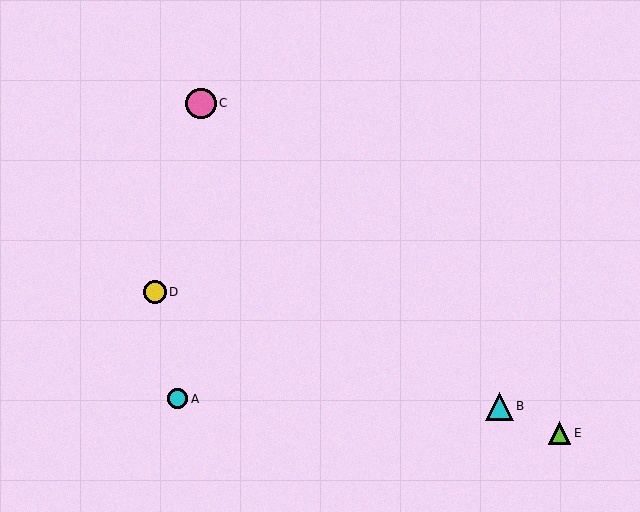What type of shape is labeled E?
Shape E is a lime triangle.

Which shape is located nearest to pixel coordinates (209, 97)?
The pink circle (labeled C) at (201, 103) is nearest to that location.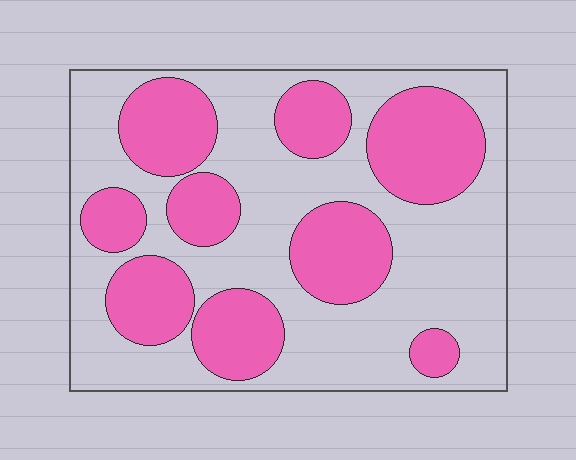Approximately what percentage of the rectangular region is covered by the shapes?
Approximately 40%.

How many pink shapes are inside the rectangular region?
9.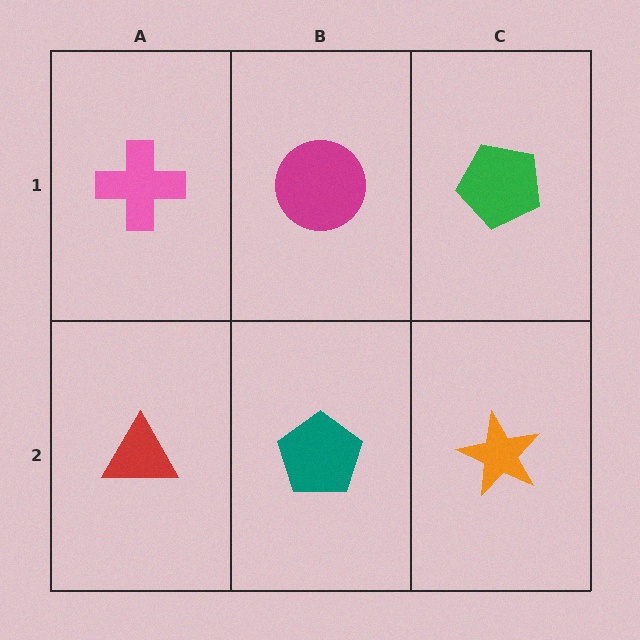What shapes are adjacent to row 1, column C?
An orange star (row 2, column C), a magenta circle (row 1, column B).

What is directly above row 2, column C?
A green pentagon.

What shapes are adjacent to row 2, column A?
A pink cross (row 1, column A), a teal pentagon (row 2, column B).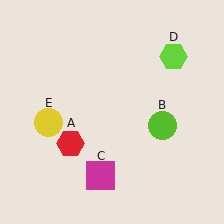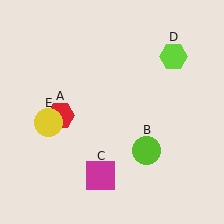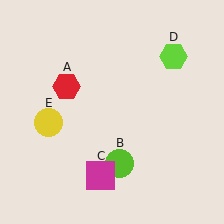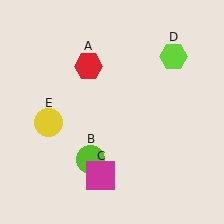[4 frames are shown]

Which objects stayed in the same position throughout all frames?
Magenta square (object C) and lime hexagon (object D) and yellow circle (object E) remained stationary.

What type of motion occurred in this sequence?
The red hexagon (object A), lime circle (object B) rotated clockwise around the center of the scene.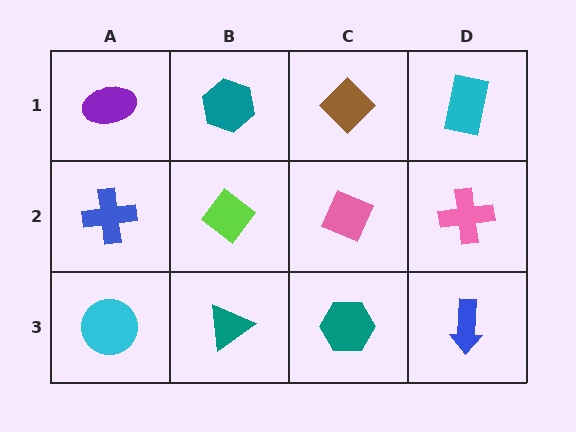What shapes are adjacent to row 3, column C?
A pink diamond (row 2, column C), a teal triangle (row 3, column B), a blue arrow (row 3, column D).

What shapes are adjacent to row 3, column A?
A blue cross (row 2, column A), a teal triangle (row 3, column B).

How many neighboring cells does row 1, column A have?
2.